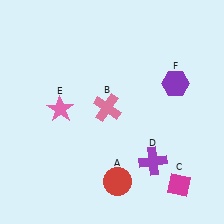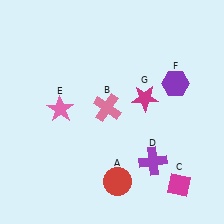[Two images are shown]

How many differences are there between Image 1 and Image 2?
There is 1 difference between the two images.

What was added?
A magenta star (G) was added in Image 2.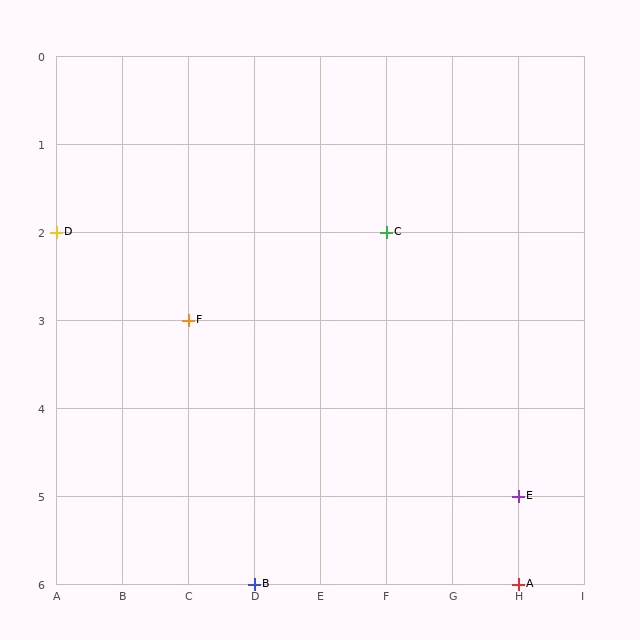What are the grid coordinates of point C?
Point C is at grid coordinates (F, 2).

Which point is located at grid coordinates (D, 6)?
Point B is at (D, 6).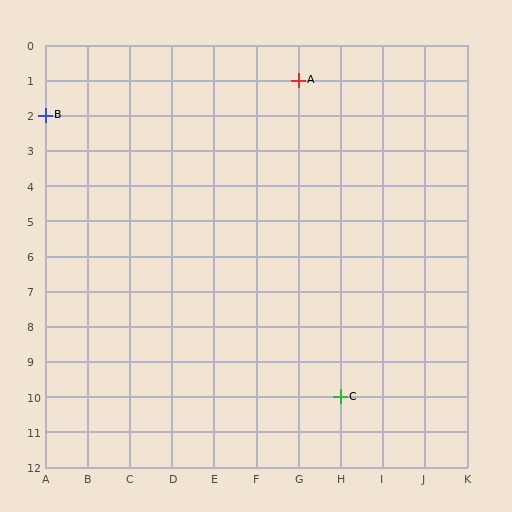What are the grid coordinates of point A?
Point A is at grid coordinates (G, 1).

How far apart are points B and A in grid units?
Points B and A are 6 columns and 1 row apart (about 6.1 grid units diagonally).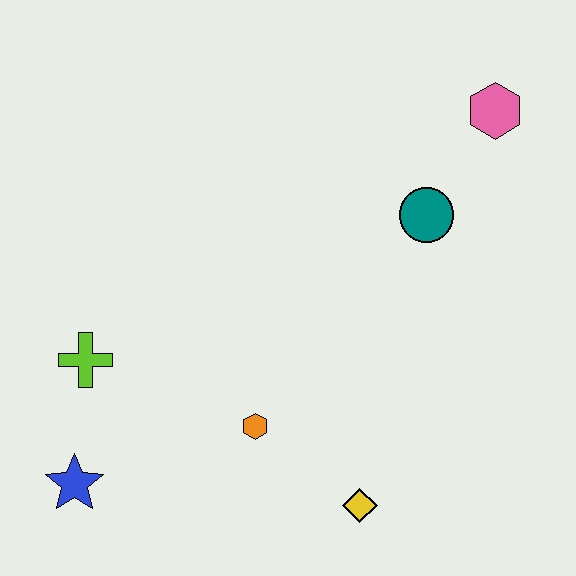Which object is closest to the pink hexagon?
The teal circle is closest to the pink hexagon.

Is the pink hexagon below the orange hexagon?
No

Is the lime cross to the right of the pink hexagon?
No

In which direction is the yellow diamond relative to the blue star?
The yellow diamond is to the right of the blue star.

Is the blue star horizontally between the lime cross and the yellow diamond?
No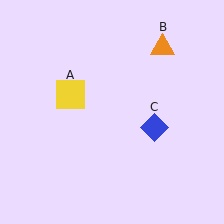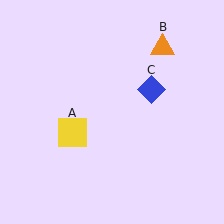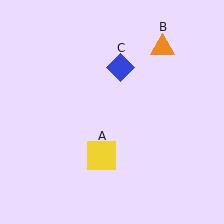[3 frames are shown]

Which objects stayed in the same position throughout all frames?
Orange triangle (object B) remained stationary.